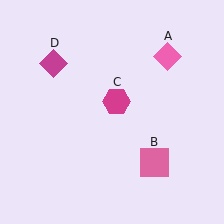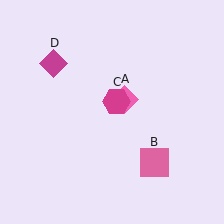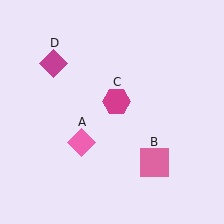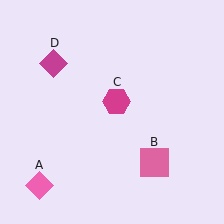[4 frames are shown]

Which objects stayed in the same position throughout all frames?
Pink square (object B) and magenta hexagon (object C) and magenta diamond (object D) remained stationary.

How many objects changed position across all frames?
1 object changed position: pink diamond (object A).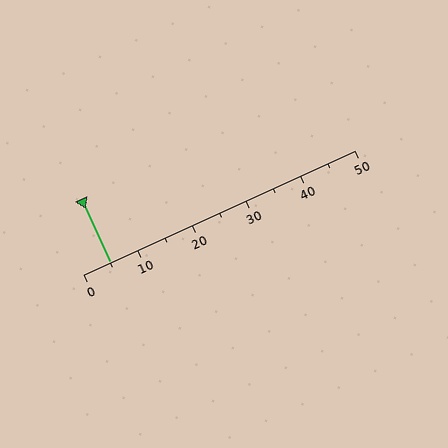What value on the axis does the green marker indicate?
The marker indicates approximately 5.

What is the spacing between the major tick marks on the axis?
The major ticks are spaced 10 apart.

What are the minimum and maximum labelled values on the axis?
The axis runs from 0 to 50.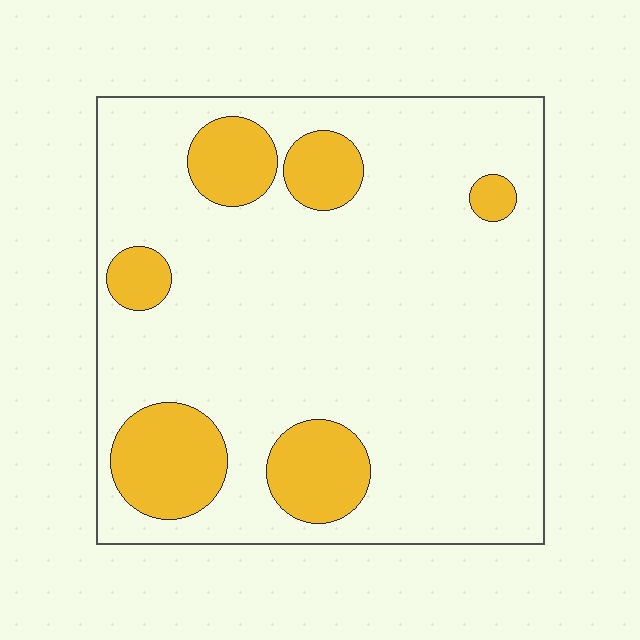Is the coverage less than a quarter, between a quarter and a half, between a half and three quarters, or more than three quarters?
Less than a quarter.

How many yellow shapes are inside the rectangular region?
6.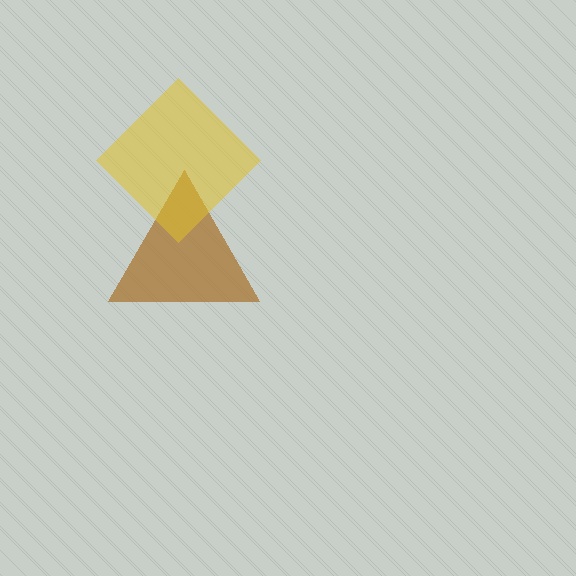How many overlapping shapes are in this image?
There are 2 overlapping shapes in the image.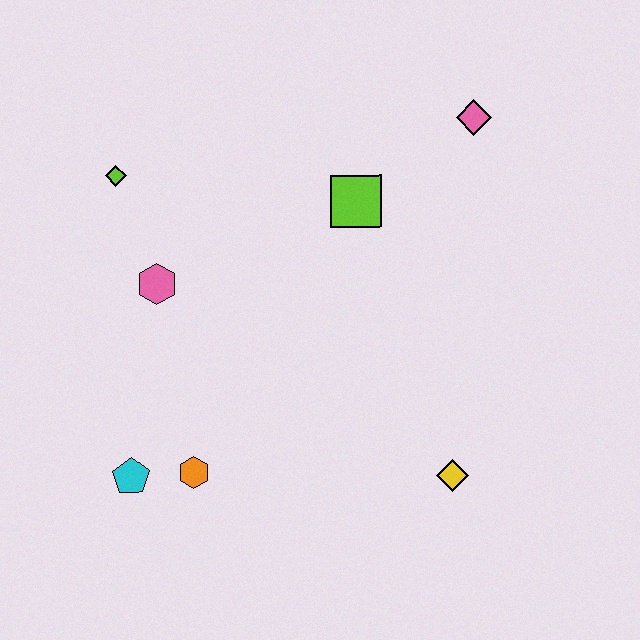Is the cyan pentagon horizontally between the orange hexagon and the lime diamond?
Yes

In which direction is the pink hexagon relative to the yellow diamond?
The pink hexagon is to the left of the yellow diamond.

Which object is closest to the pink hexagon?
The lime diamond is closest to the pink hexagon.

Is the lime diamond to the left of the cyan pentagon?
Yes